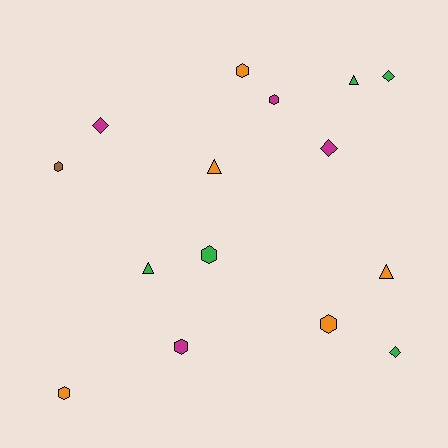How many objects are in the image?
There are 15 objects.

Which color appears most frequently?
Green, with 5 objects.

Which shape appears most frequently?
Hexagon, with 7 objects.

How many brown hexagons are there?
There is 1 brown hexagon.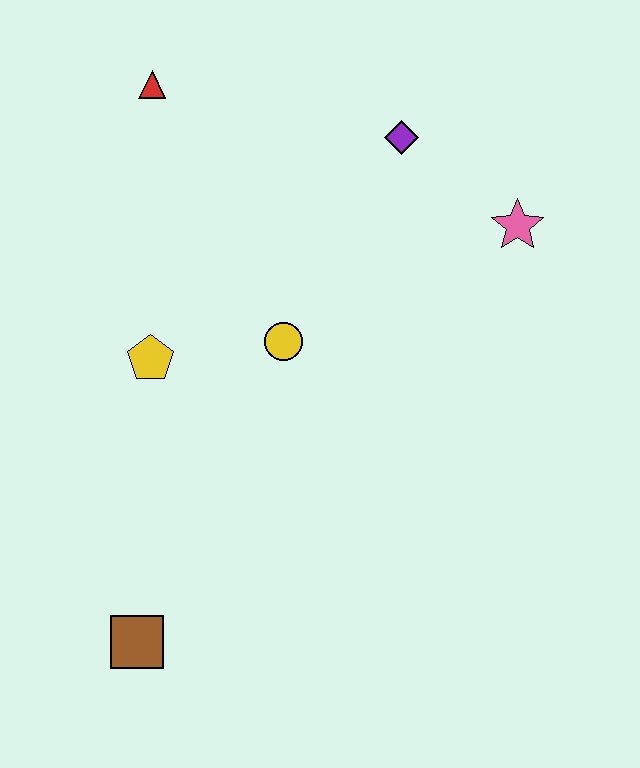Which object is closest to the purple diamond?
The pink star is closest to the purple diamond.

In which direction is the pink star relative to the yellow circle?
The pink star is to the right of the yellow circle.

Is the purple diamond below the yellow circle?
No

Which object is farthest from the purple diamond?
The brown square is farthest from the purple diamond.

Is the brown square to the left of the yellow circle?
Yes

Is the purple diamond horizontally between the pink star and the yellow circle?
Yes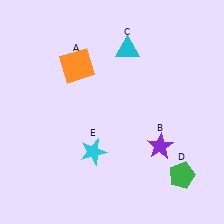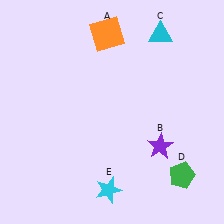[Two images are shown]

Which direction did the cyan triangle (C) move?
The cyan triangle (C) moved right.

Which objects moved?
The objects that moved are: the orange square (A), the cyan triangle (C), the cyan star (E).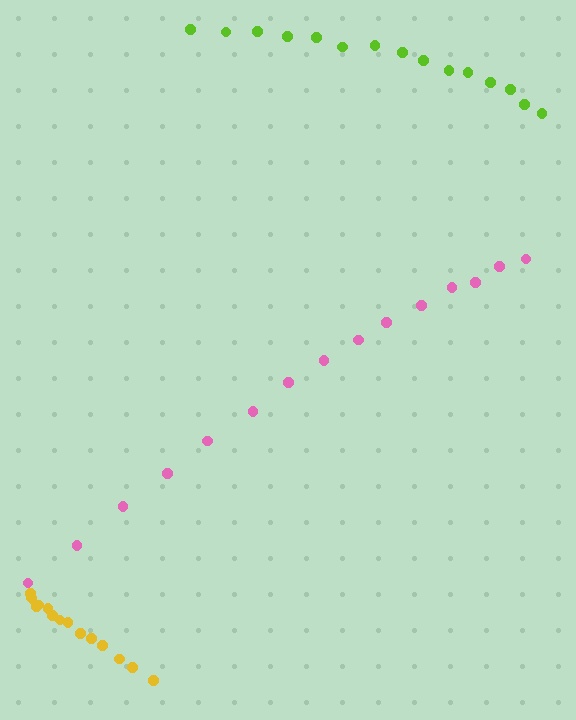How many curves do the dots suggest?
There are 3 distinct paths.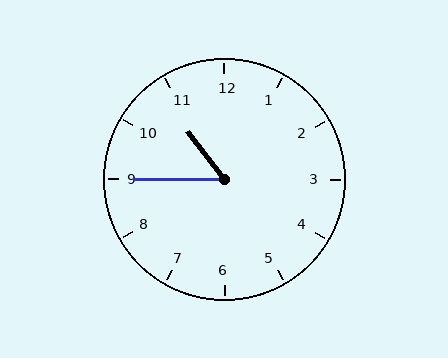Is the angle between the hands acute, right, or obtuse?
It is acute.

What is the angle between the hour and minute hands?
Approximately 52 degrees.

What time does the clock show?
10:45.